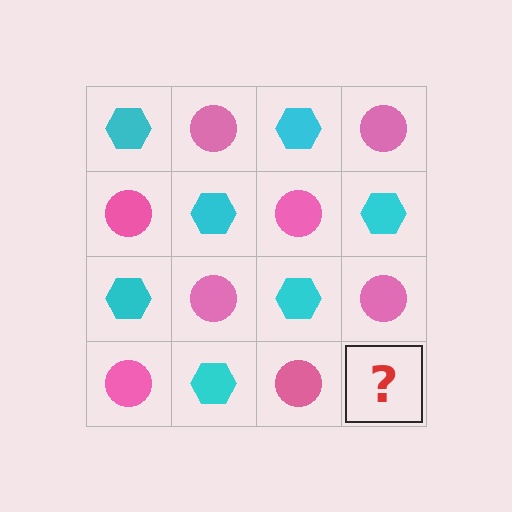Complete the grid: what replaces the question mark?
The question mark should be replaced with a cyan hexagon.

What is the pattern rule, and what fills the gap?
The rule is that it alternates cyan hexagon and pink circle in a checkerboard pattern. The gap should be filled with a cyan hexagon.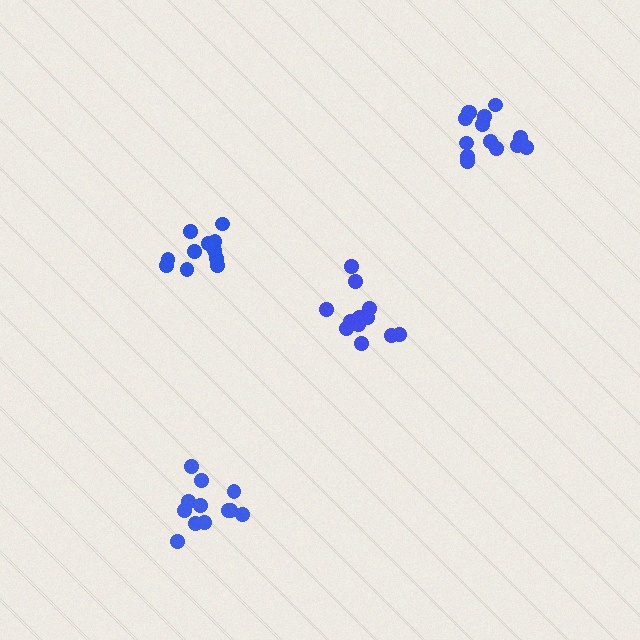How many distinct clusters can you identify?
There are 4 distinct clusters.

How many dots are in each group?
Group 1: 12 dots, Group 2: 12 dots, Group 3: 15 dots, Group 4: 12 dots (51 total).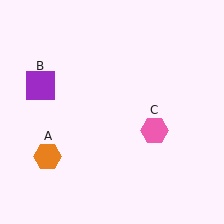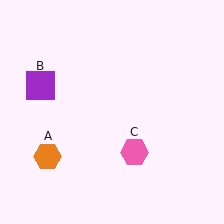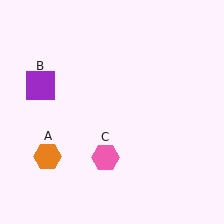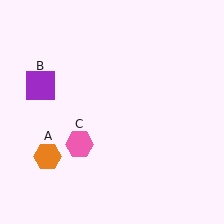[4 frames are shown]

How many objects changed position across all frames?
1 object changed position: pink hexagon (object C).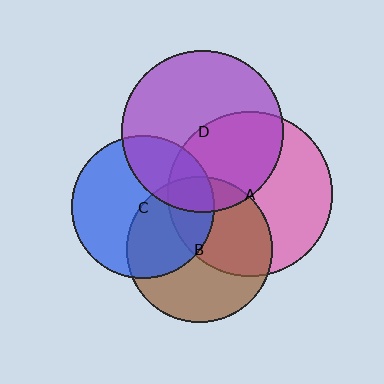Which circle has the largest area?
Circle A (pink).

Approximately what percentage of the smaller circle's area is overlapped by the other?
Approximately 30%.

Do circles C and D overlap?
Yes.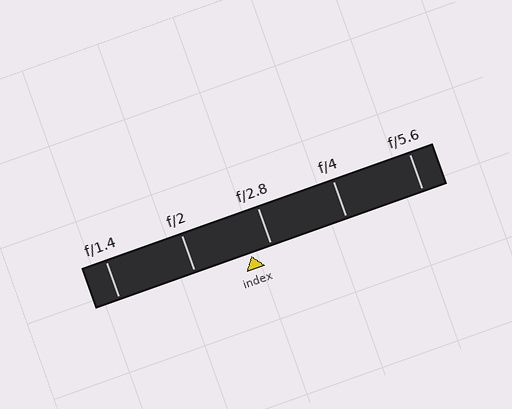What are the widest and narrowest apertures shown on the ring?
The widest aperture shown is f/1.4 and the narrowest is f/5.6.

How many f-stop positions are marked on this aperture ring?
There are 5 f-stop positions marked.